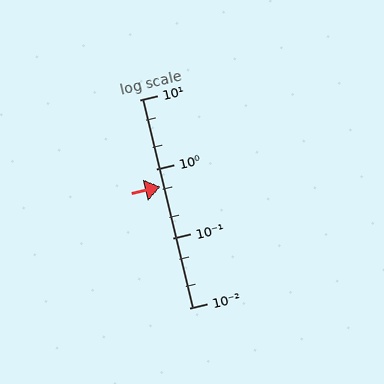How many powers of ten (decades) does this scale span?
The scale spans 3 decades, from 0.01 to 10.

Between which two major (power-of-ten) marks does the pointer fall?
The pointer is between 0.1 and 1.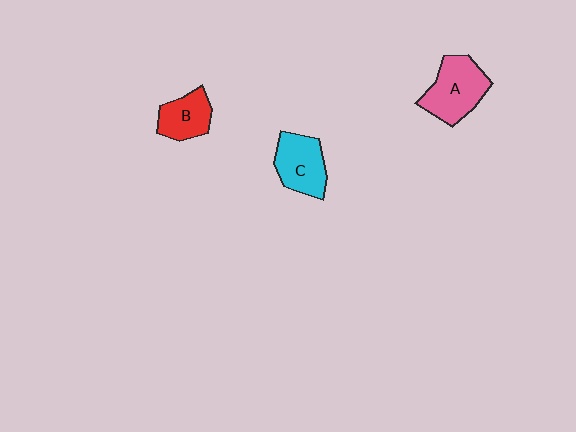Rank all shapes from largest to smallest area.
From largest to smallest: A (pink), C (cyan), B (red).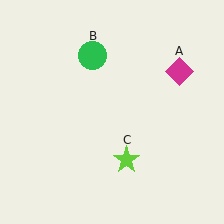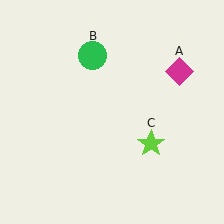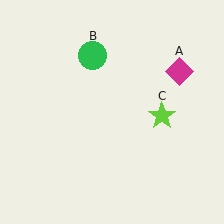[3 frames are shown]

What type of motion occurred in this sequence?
The lime star (object C) rotated counterclockwise around the center of the scene.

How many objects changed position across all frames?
1 object changed position: lime star (object C).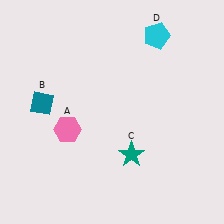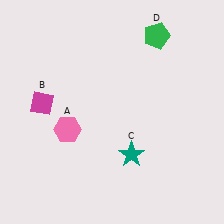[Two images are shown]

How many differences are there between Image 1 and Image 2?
There are 2 differences between the two images.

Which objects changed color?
B changed from teal to magenta. D changed from cyan to green.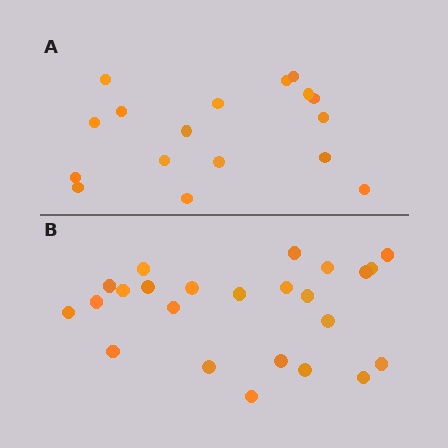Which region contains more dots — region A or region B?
Region B (the bottom region) has more dots.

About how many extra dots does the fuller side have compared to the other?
Region B has roughly 8 or so more dots than region A.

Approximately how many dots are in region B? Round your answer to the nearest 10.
About 20 dots. (The exact count is 24, which rounds to 20.)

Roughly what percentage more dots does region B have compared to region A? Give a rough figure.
About 40% more.